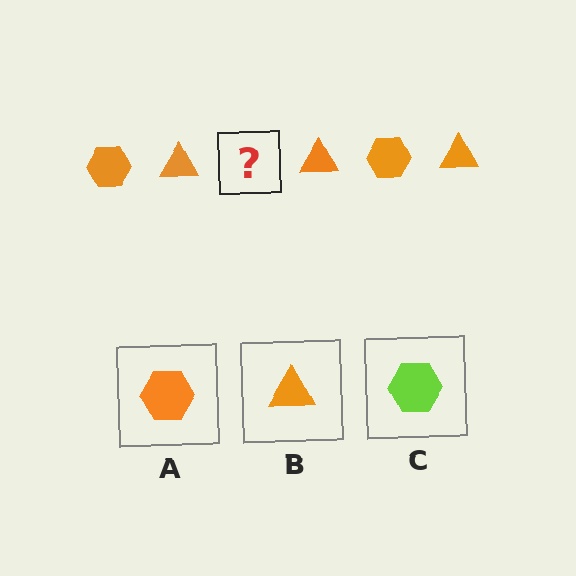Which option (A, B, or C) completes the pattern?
A.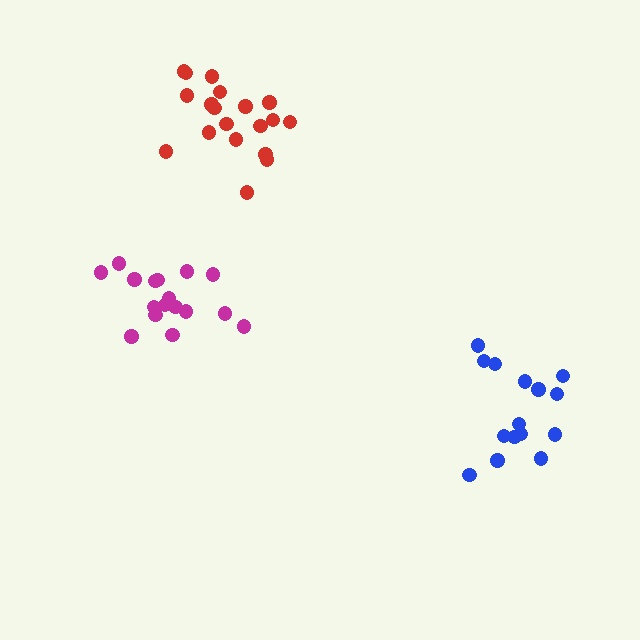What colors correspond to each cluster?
The clusters are colored: red, blue, magenta.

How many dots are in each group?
Group 1: 19 dots, Group 2: 15 dots, Group 3: 17 dots (51 total).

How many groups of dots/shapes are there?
There are 3 groups.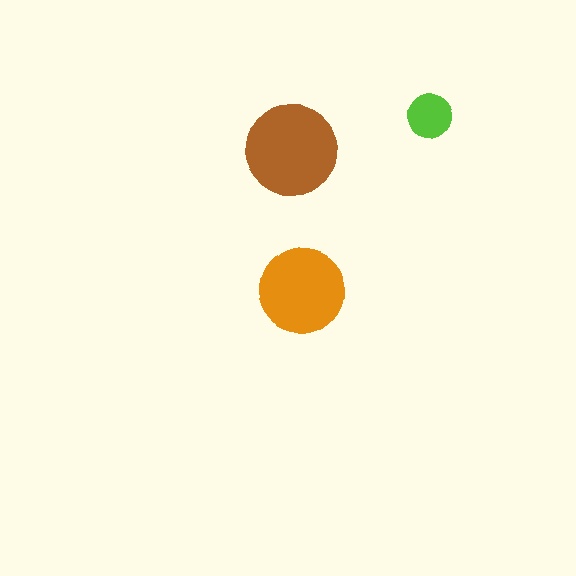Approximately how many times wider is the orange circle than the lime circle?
About 2 times wider.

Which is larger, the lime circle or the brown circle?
The brown one.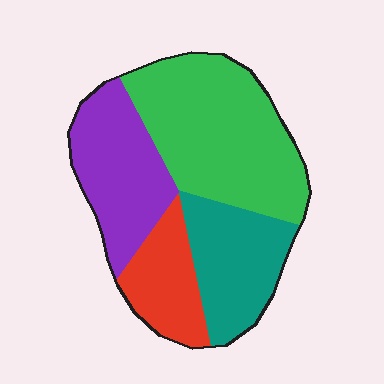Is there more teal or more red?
Teal.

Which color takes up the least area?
Red, at roughly 15%.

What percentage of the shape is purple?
Purple takes up about one quarter (1/4) of the shape.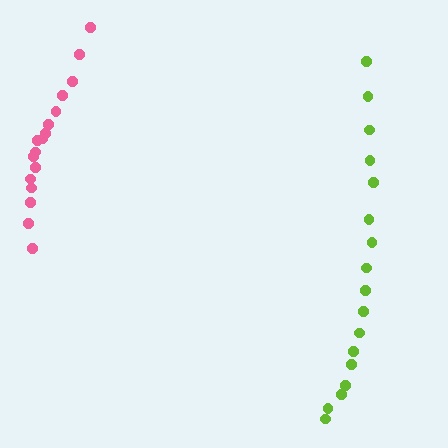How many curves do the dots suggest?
There are 2 distinct paths.